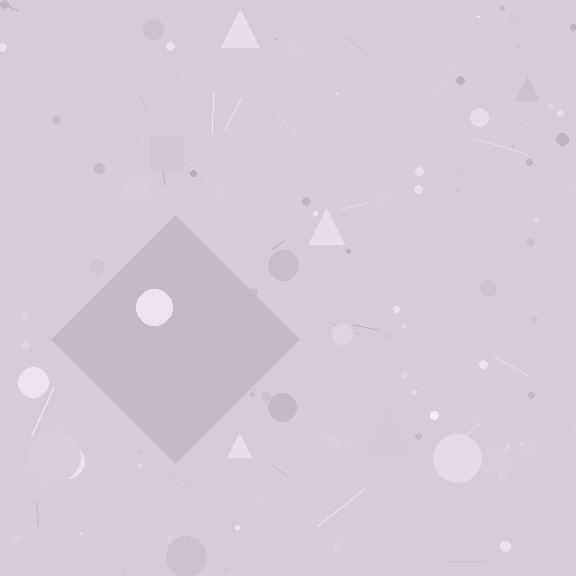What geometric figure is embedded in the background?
A diamond is embedded in the background.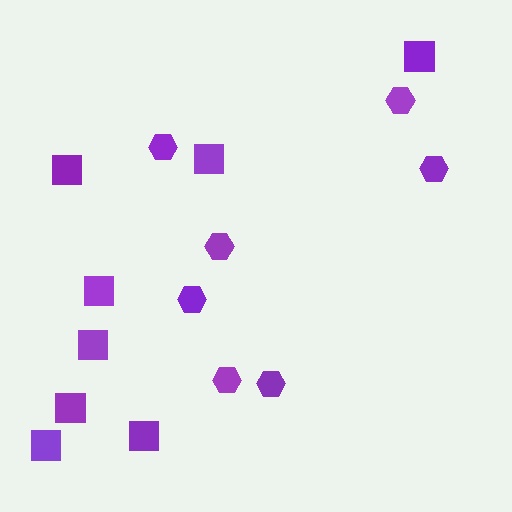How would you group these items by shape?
There are 2 groups: one group of hexagons (7) and one group of squares (8).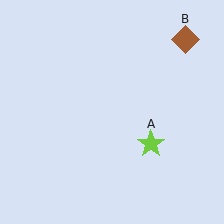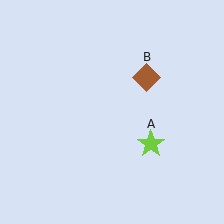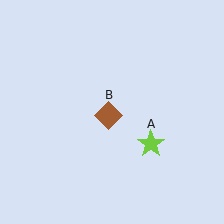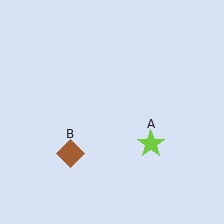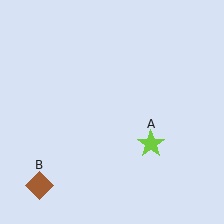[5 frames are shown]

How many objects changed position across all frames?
1 object changed position: brown diamond (object B).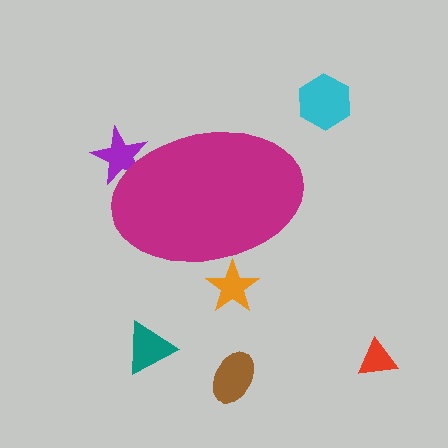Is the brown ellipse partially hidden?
No, the brown ellipse is fully visible.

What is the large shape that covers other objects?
A magenta ellipse.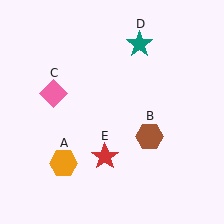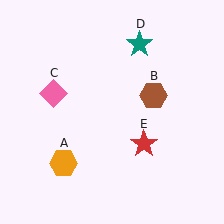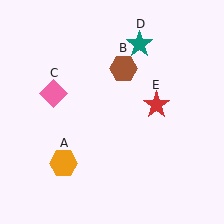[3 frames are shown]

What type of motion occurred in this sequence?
The brown hexagon (object B), red star (object E) rotated counterclockwise around the center of the scene.